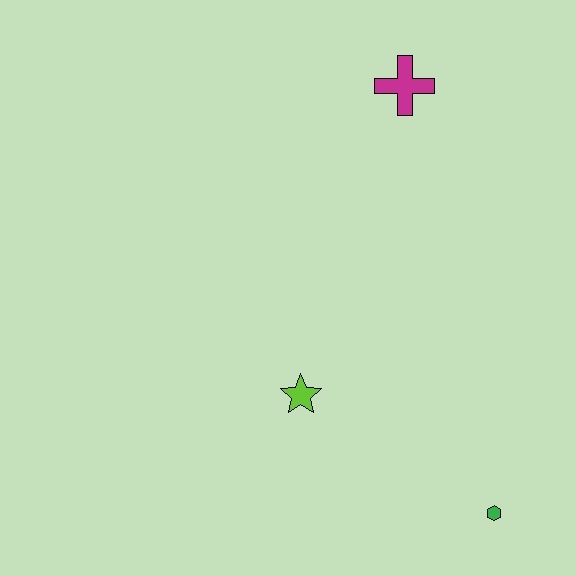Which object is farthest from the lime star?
The magenta cross is farthest from the lime star.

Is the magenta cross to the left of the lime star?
No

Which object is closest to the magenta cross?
The lime star is closest to the magenta cross.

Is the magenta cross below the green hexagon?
No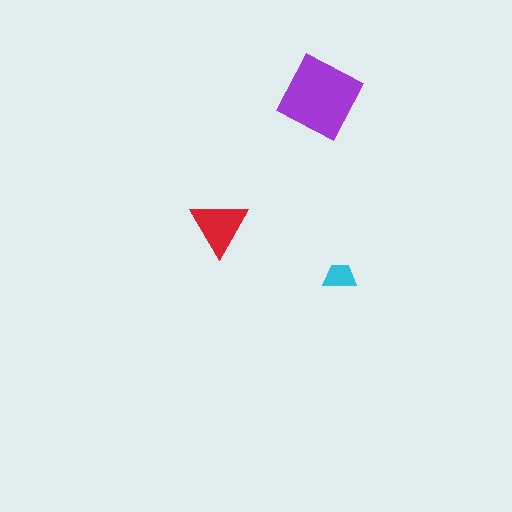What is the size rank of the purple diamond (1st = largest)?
1st.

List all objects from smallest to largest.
The cyan trapezoid, the red triangle, the purple diamond.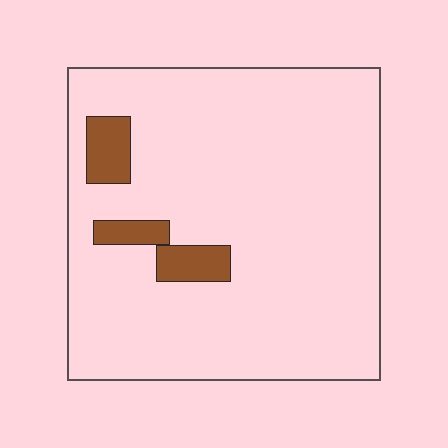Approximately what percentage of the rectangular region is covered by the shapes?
Approximately 10%.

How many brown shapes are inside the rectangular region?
3.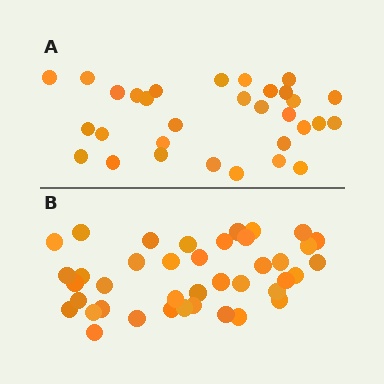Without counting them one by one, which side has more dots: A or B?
Region B (the bottom region) has more dots.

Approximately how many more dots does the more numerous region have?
Region B has roughly 8 or so more dots than region A.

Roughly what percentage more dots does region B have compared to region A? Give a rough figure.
About 30% more.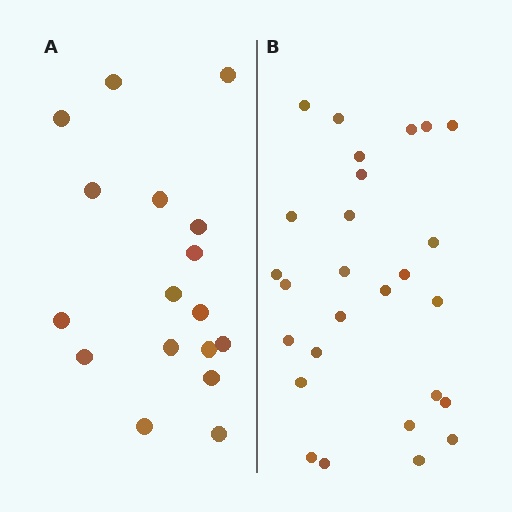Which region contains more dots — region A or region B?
Region B (the right region) has more dots.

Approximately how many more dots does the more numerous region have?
Region B has roughly 10 or so more dots than region A.